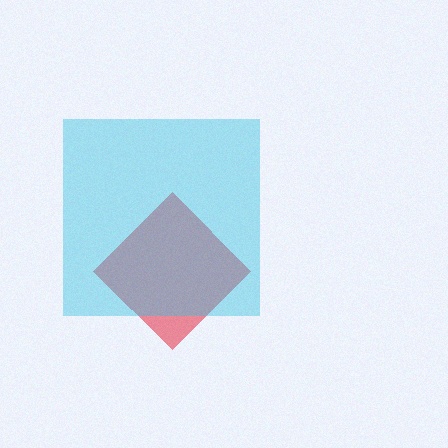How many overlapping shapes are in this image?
There are 2 overlapping shapes in the image.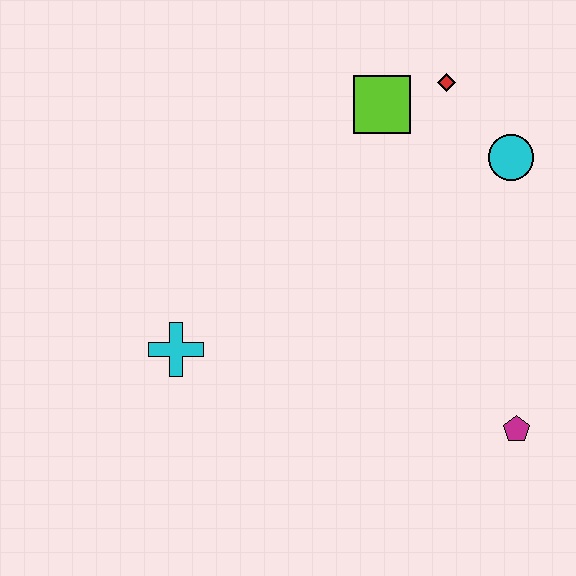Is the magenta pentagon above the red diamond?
No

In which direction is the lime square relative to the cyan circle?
The lime square is to the left of the cyan circle.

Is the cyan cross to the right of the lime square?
No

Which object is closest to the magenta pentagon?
The cyan circle is closest to the magenta pentagon.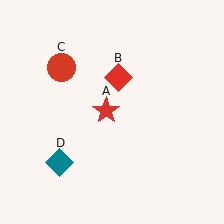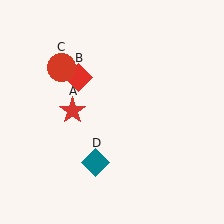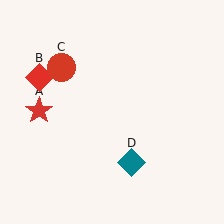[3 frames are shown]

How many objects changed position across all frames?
3 objects changed position: red star (object A), red diamond (object B), teal diamond (object D).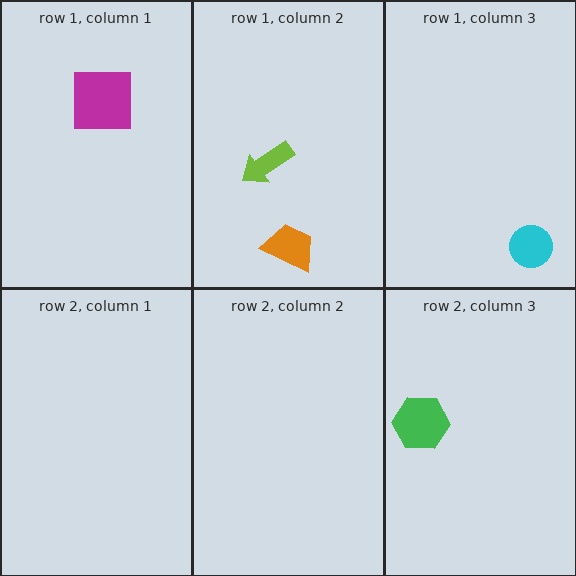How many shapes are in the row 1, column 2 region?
2.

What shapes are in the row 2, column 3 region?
The green hexagon.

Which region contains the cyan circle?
The row 1, column 3 region.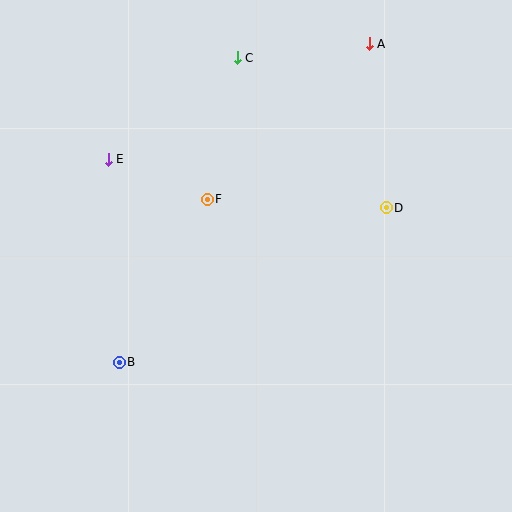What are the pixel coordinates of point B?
Point B is at (119, 362).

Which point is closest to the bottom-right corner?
Point D is closest to the bottom-right corner.